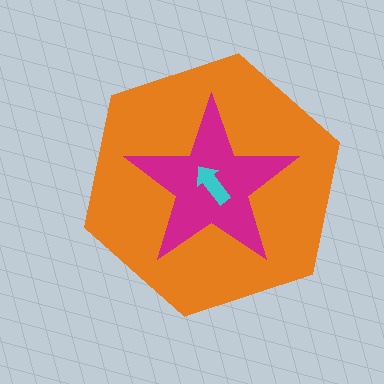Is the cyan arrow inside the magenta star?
Yes.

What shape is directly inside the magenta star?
The cyan arrow.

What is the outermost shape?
The orange hexagon.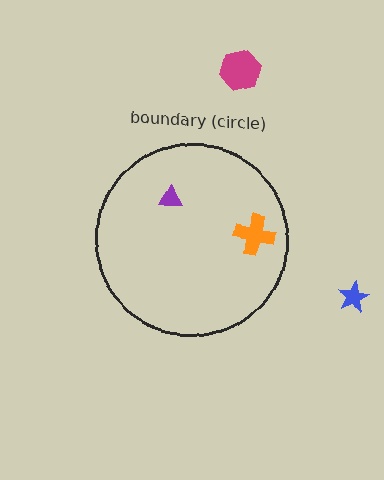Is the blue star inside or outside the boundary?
Outside.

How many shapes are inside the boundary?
2 inside, 2 outside.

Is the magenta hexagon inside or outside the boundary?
Outside.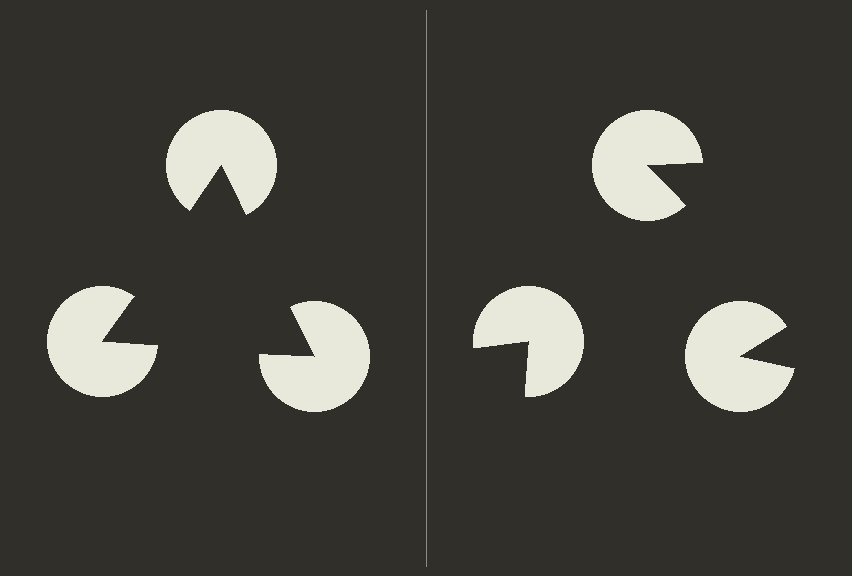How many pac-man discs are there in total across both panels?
6 — 3 on each side.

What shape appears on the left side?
An illusory triangle.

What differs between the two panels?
The pac-man discs are positioned identically on both sides; only the wedge orientations differ. On the left they align to a triangle; on the right they are misaligned.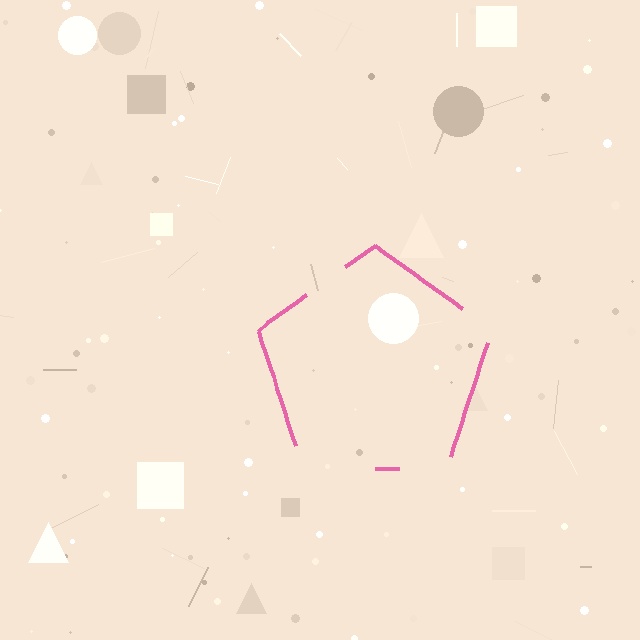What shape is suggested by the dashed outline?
The dashed outline suggests a pentagon.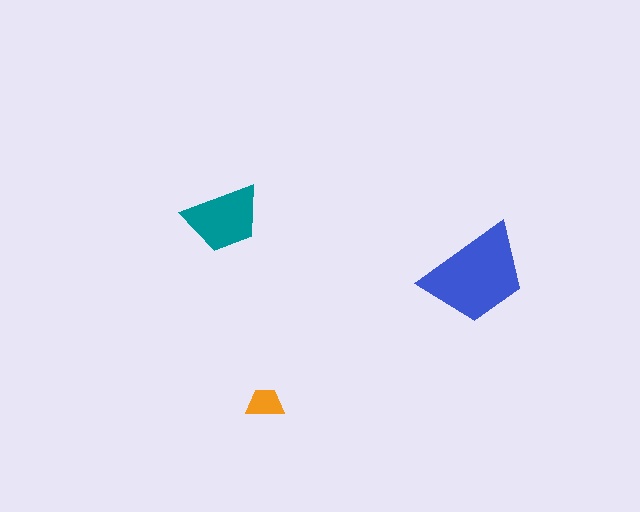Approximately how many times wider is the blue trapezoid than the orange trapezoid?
About 3 times wider.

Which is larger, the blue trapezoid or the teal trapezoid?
The blue one.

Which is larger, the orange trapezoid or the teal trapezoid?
The teal one.